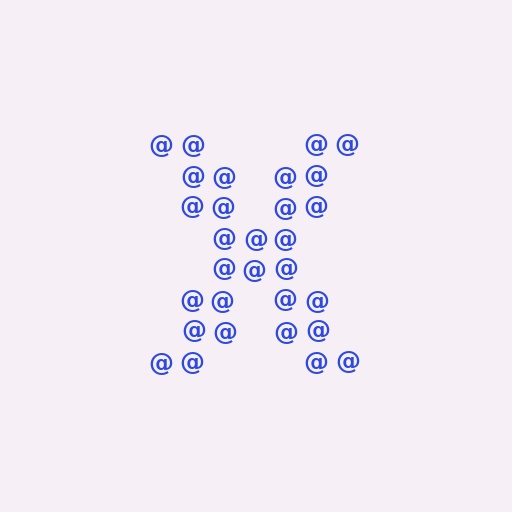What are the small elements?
The small elements are at signs.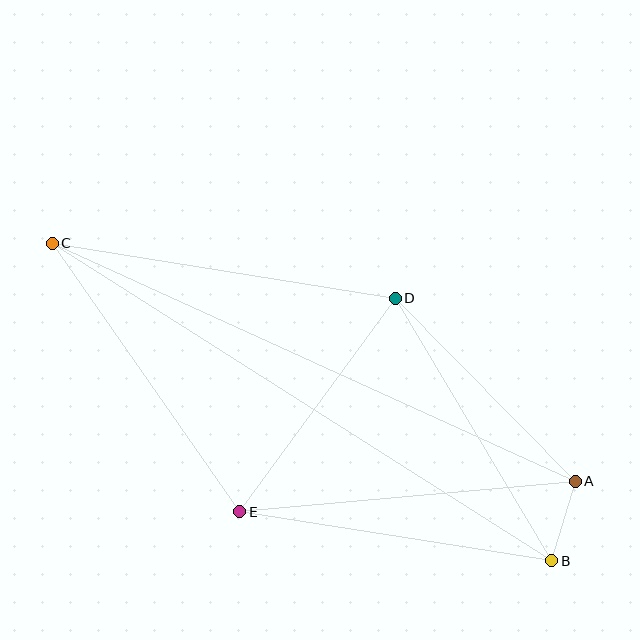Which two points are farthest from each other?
Points B and C are farthest from each other.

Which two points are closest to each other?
Points A and B are closest to each other.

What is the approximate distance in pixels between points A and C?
The distance between A and C is approximately 574 pixels.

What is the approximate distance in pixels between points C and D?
The distance between C and D is approximately 347 pixels.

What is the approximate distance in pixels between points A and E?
The distance between A and E is approximately 337 pixels.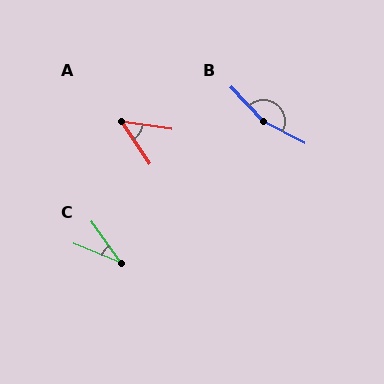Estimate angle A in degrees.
Approximately 48 degrees.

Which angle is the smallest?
C, at approximately 32 degrees.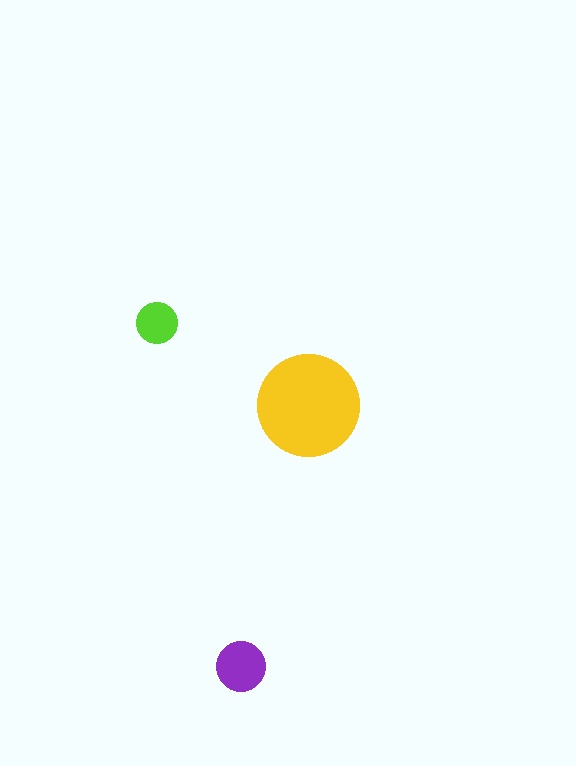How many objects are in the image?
There are 3 objects in the image.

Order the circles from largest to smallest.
the yellow one, the purple one, the lime one.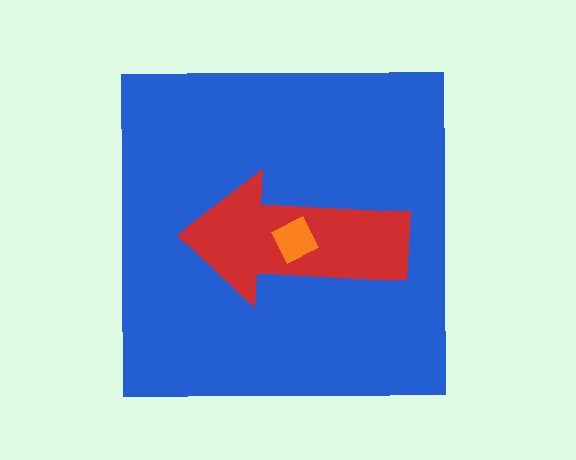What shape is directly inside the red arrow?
The orange diamond.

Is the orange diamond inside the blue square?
Yes.